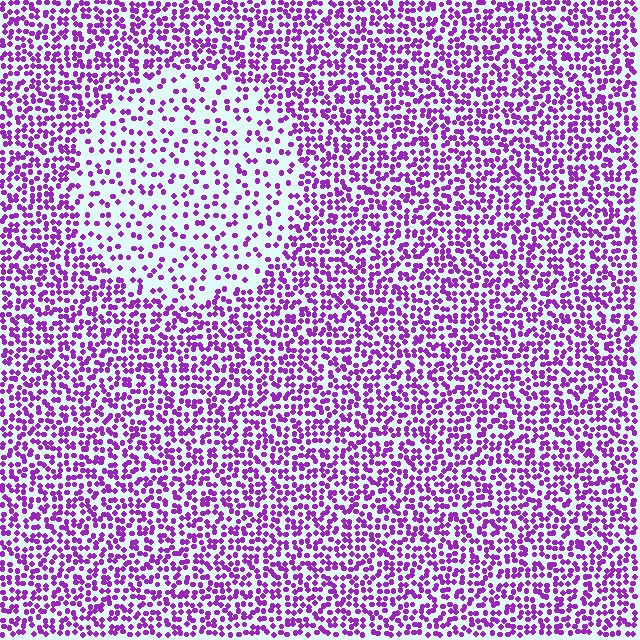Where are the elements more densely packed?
The elements are more densely packed outside the circle boundary.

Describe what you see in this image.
The image contains small purple elements arranged at two different densities. A circle-shaped region is visible where the elements are less densely packed than the surrounding area.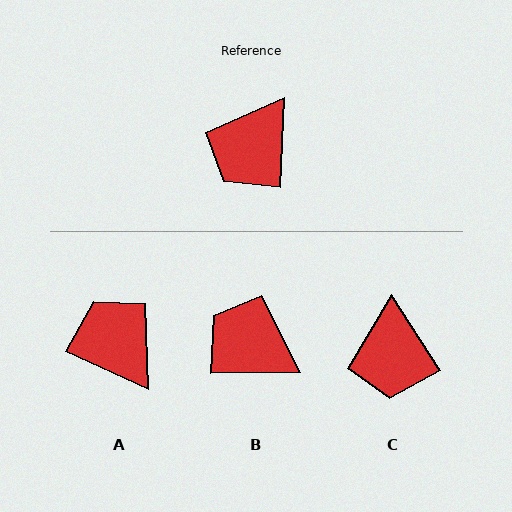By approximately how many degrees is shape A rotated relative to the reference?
Approximately 112 degrees clockwise.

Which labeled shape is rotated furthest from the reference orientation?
A, about 112 degrees away.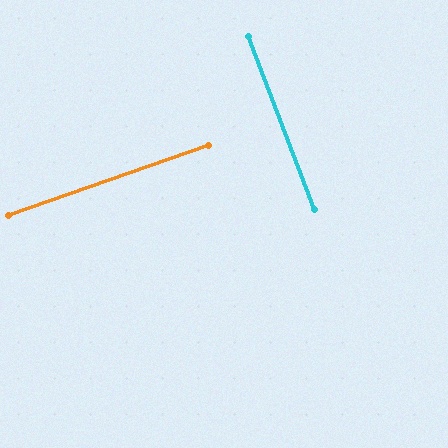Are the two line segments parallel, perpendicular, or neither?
Perpendicular — they meet at approximately 88°.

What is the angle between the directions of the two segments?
Approximately 88 degrees.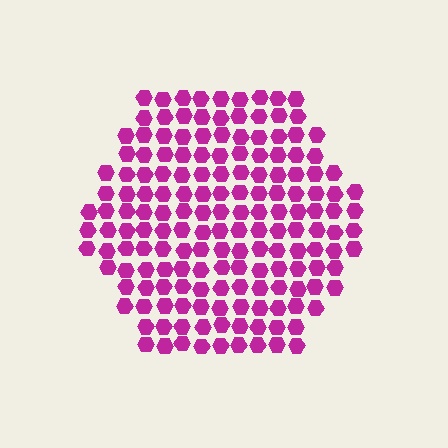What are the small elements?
The small elements are hexagons.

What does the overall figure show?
The overall figure shows a hexagon.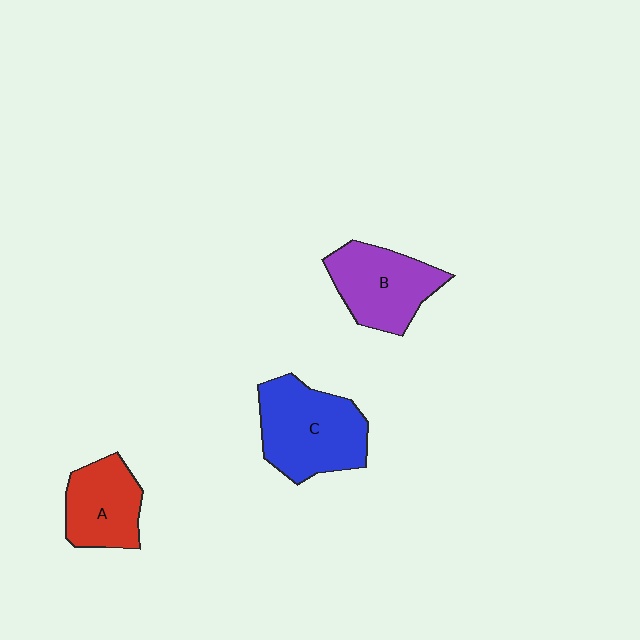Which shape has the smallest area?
Shape A (red).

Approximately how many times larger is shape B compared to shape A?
Approximately 1.2 times.